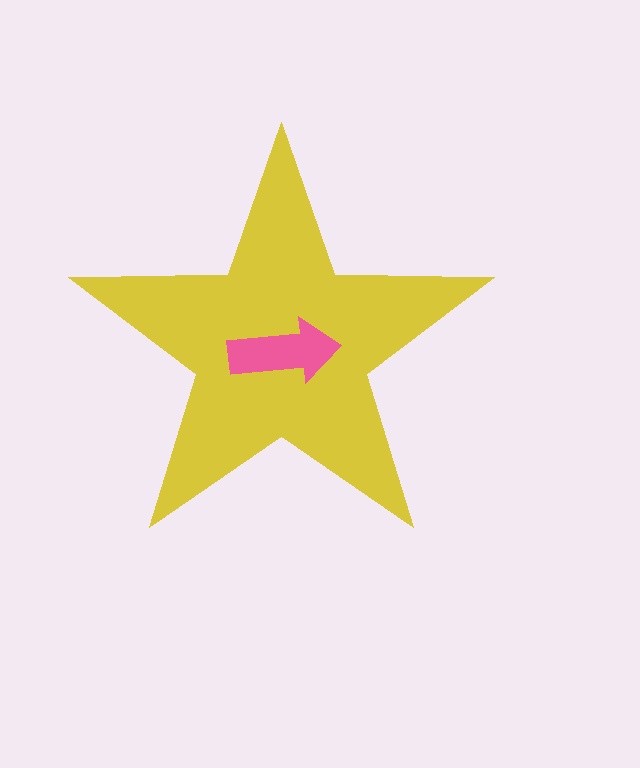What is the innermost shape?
The pink arrow.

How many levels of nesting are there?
2.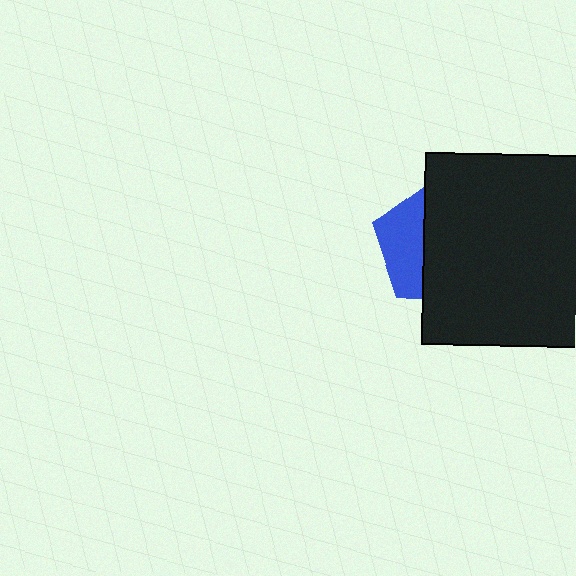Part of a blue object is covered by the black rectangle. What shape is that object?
It is a pentagon.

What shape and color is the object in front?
The object in front is a black rectangle.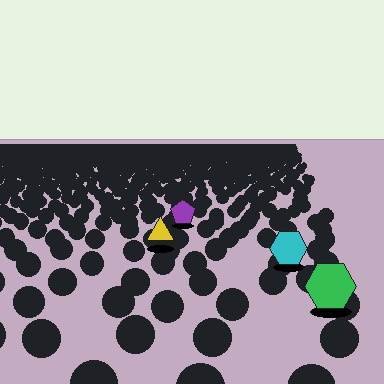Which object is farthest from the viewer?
The purple pentagon is farthest from the viewer. It appears smaller and the ground texture around it is denser.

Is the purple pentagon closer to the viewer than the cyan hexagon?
No. The cyan hexagon is closer — you can tell from the texture gradient: the ground texture is coarser near it.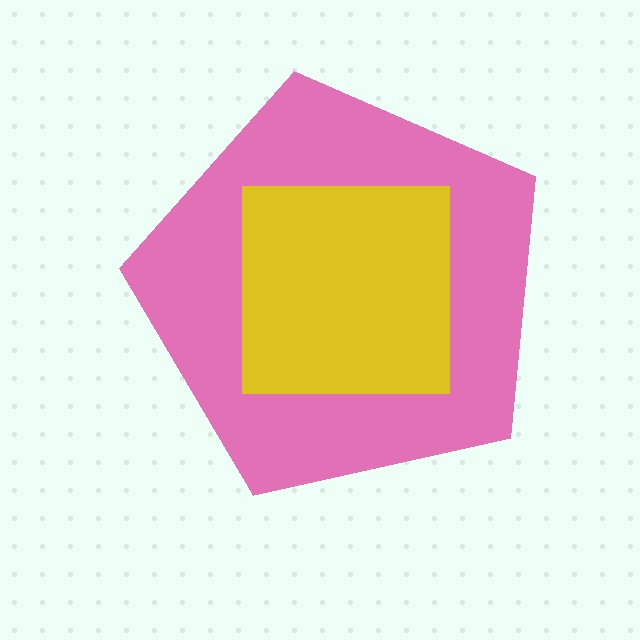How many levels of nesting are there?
2.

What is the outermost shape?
The pink pentagon.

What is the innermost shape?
The yellow square.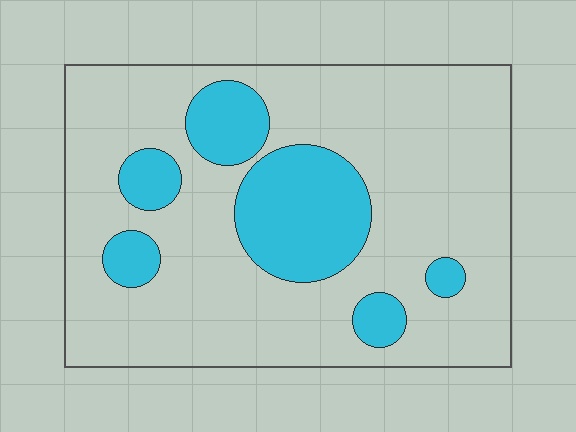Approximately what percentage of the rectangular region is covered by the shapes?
Approximately 20%.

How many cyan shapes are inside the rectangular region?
6.